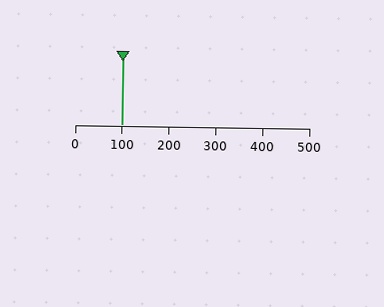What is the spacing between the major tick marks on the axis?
The major ticks are spaced 100 apart.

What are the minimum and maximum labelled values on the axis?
The axis runs from 0 to 500.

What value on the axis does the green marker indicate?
The marker indicates approximately 100.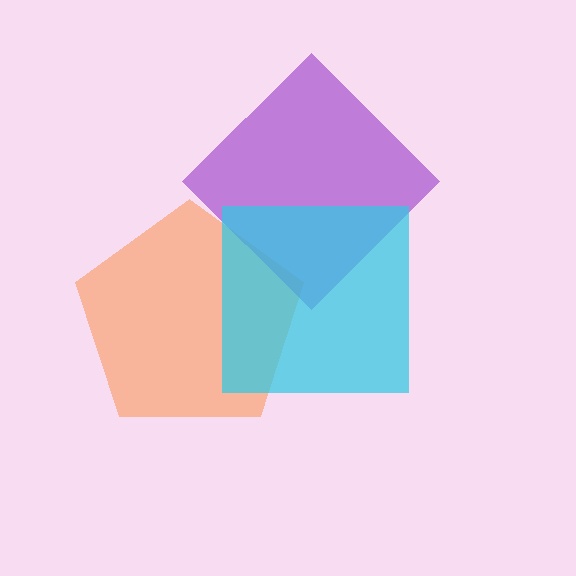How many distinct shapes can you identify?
There are 3 distinct shapes: an orange pentagon, a purple diamond, a cyan square.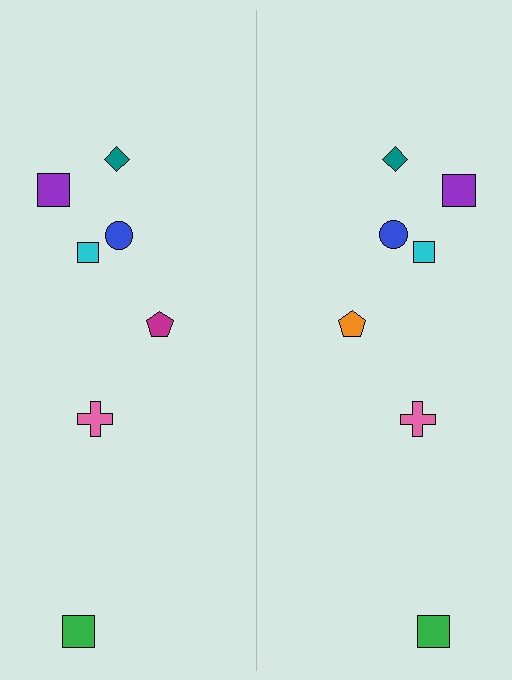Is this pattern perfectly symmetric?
No, the pattern is not perfectly symmetric. The orange pentagon on the right side breaks the symmetry — its mirror counterpart is magenta.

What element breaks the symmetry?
The orange pentagon on the right side breaks the symmetry — its mirror counterpart is magenta.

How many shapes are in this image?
There are 14 shapes in this image.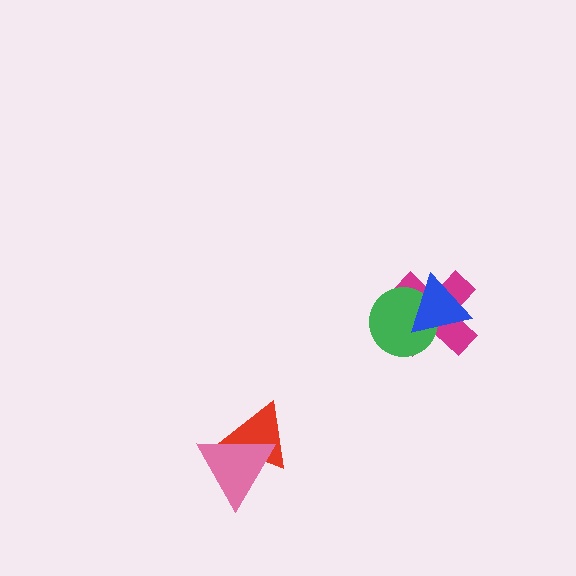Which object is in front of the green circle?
The blue triangle is in front of the green circle.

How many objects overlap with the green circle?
2 objects overlap with the green circle.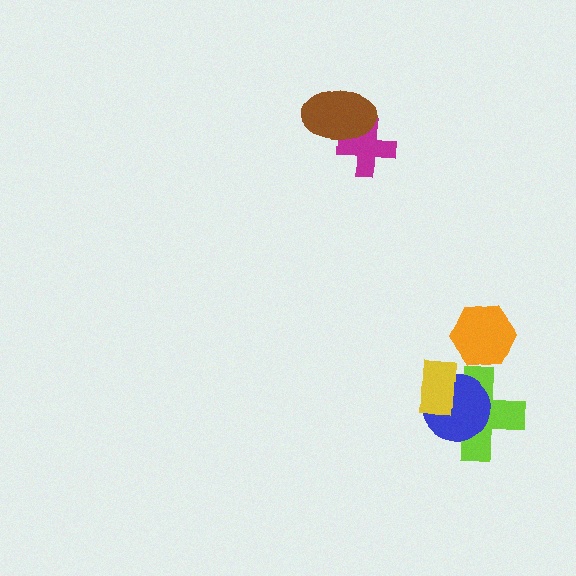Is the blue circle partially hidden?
Yes, it is partially covered by another shape.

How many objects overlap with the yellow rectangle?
2 objects overlap with the yellow rectangle.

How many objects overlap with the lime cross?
2 objects overlap with the lime cross.